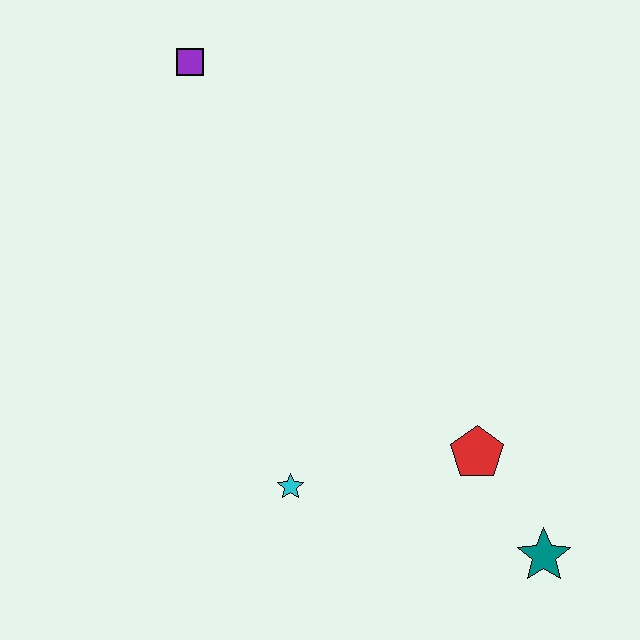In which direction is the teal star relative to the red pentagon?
The teal star is below the red pentagon.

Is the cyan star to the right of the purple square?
Yes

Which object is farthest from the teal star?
The purple square is farthest from the teal star.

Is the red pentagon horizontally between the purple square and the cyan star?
No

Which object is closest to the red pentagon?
The teal star is closest to the red pentagon.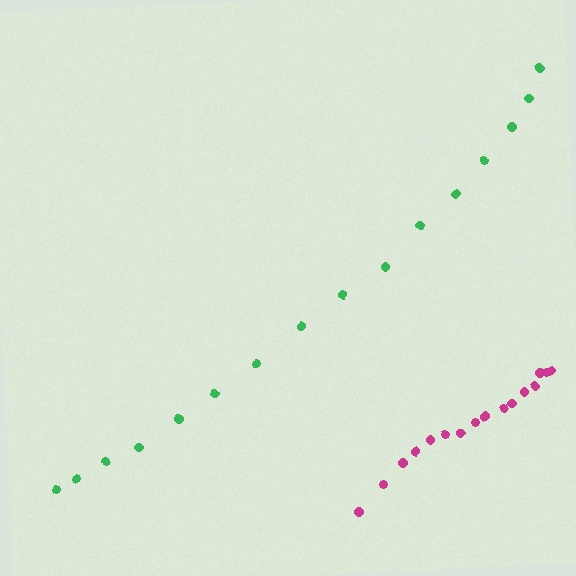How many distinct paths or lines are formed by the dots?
There are 2 distinct paths.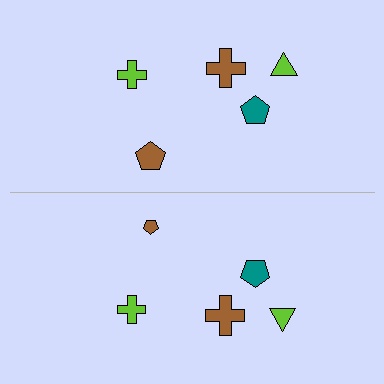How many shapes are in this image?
There are 10 shapes in this image.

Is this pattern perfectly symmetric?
No, the pattern is not perfectly symmetric. The brown pentagon on the bottom side has a different size than its mirror counterpart.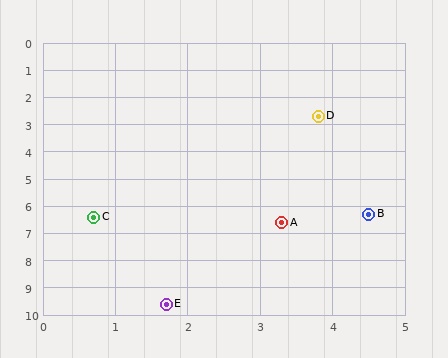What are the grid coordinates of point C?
Point C is at approximately (0.7, 6.4).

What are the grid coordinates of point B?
Point B is at approximately (4.5, 6.3).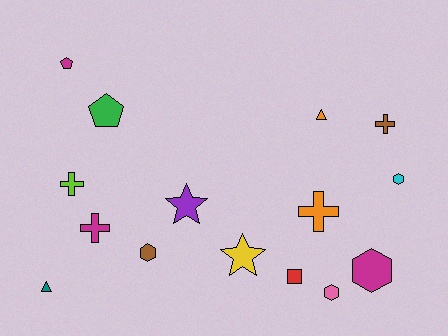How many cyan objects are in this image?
There is 1 cyan object.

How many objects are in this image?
There are 15 objects.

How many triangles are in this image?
There are 2 triangles.